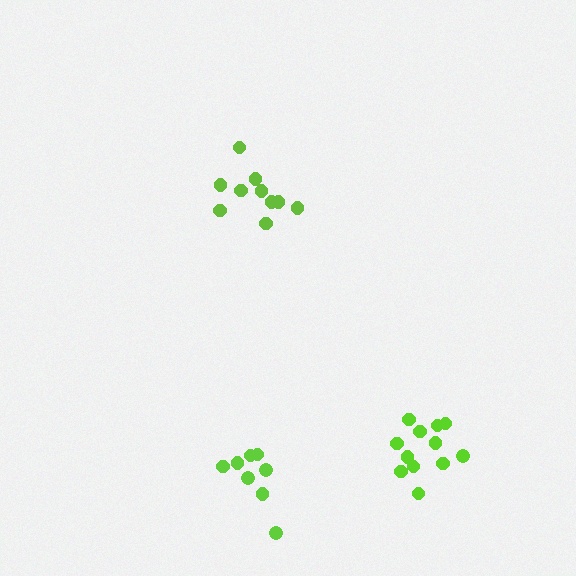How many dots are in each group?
Group 1: 8 dots, Group 2: 10 dots, Group 3: 12 dots (30 total).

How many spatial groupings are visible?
There are 3 spatial groupings.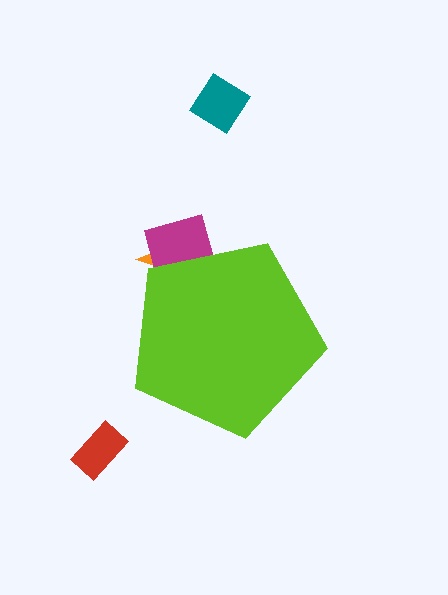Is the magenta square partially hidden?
Yes, the magenta square is partially hidden behind the lime pentagon.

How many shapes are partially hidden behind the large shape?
2 shapes are partially hidden.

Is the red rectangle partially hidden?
No, the red rectangle is fully visible.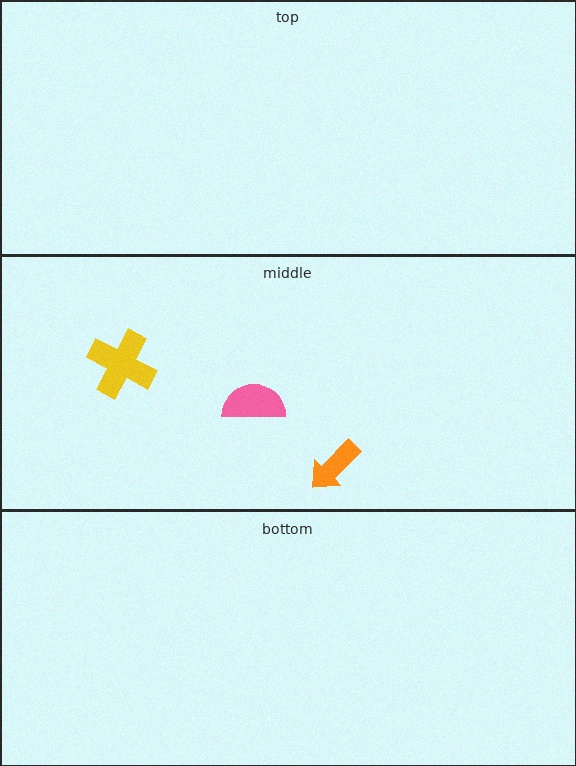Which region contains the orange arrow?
The middle region.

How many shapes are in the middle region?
3.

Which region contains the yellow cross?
The middle region.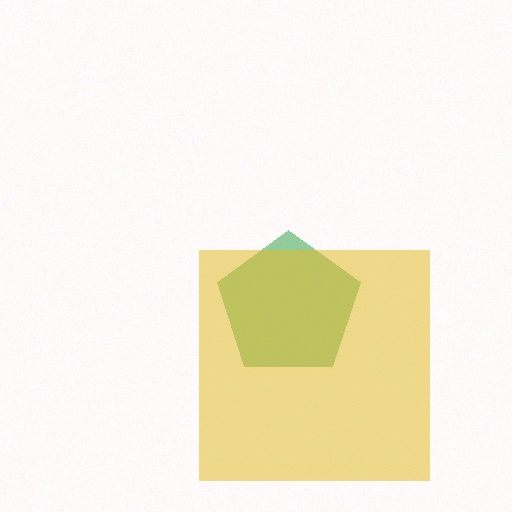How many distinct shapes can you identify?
There are 2 distinct shapes: a green pentagon, a yellow square.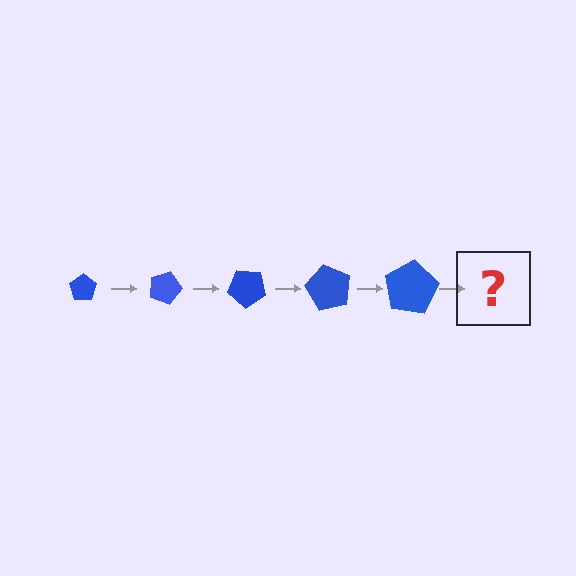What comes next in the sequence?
The next element should be a pentagon, larger than the previous one and rotated 100 degrees from the start.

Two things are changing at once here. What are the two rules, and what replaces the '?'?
The two rules are that the pentagon grows larger each step and it rotates 20 degrees each step. The '?' should be a pentagon, larger than the previous one and rotated 100 degrees from the start.